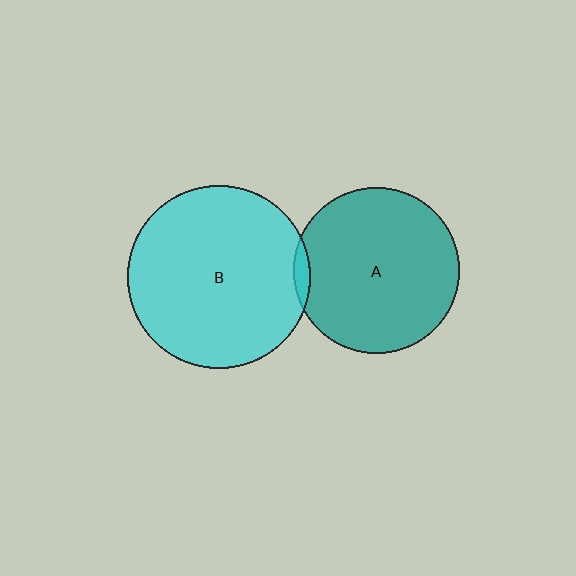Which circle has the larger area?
Circle B (cyan).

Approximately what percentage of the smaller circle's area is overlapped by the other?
Approximately 5%.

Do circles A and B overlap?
Yes.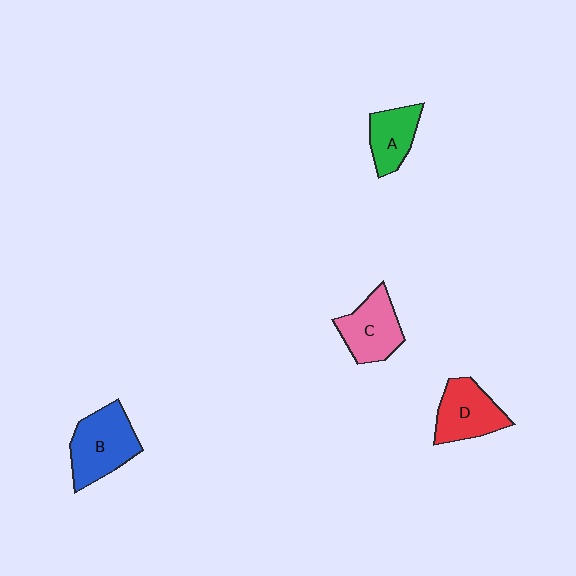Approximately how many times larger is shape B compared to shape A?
Approximately 1.5 times.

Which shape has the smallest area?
Shape A (green).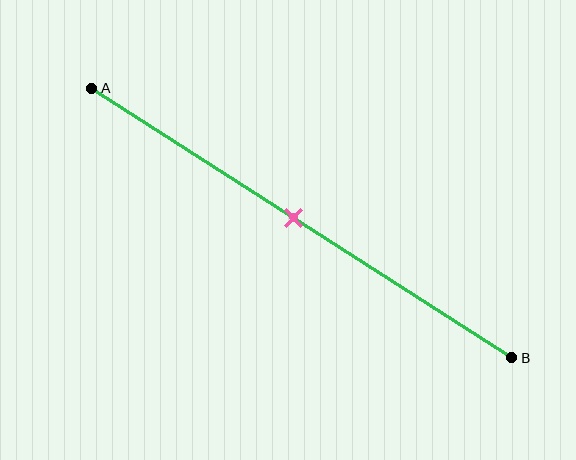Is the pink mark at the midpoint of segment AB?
Yes, the mark is approximately at the midpoint.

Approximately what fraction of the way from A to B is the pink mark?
The pink mark is approximately 50% of the way from A to B.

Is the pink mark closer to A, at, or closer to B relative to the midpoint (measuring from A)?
The pink mark is approximately at the midpoint of segment AB.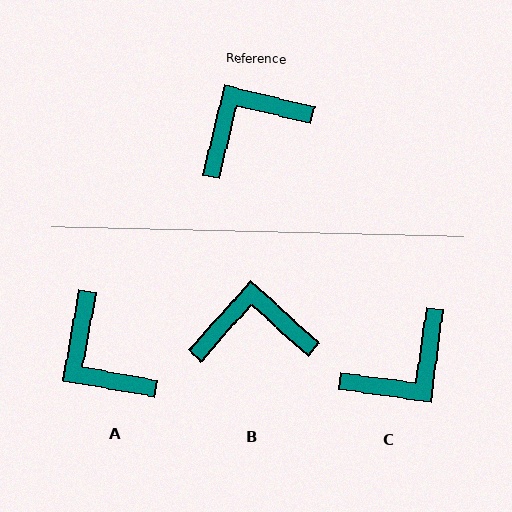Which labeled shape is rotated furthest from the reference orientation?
C, about 174 degrees away.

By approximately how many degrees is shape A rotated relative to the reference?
Approximately 94 degrees counter-clockwise.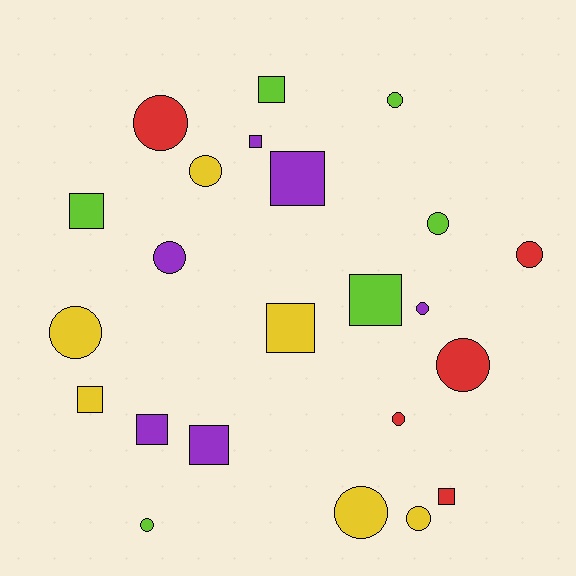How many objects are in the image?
There are 23 objects.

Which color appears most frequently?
Yellow, with 6 objects.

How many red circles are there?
There are 4 red circles.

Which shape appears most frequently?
Circle, with 13 objects.